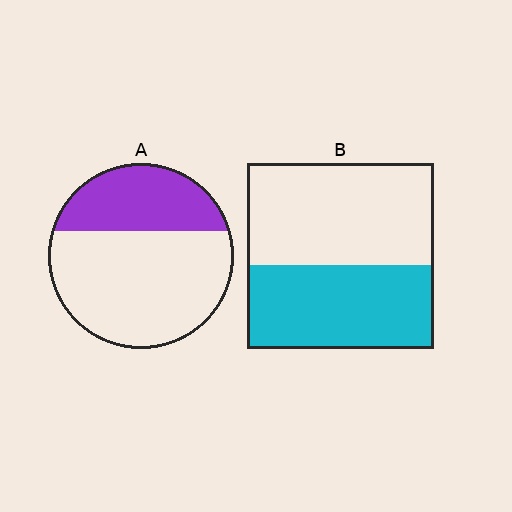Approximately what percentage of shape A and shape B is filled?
A is approximately 35% and B is approximately 45%.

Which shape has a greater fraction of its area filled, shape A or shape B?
Shape B.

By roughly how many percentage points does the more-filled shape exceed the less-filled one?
By roughly 10 percentage points (B over A).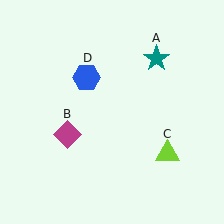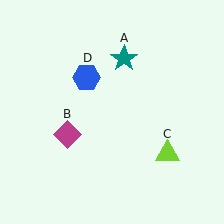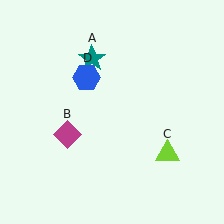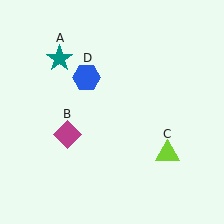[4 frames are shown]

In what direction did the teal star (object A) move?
The teal star (object A) moved left.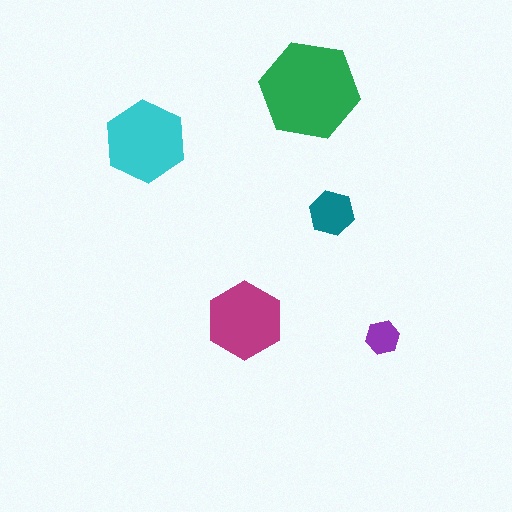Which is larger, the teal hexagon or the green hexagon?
The green one.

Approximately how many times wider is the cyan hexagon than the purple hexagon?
About 2.5 times wider.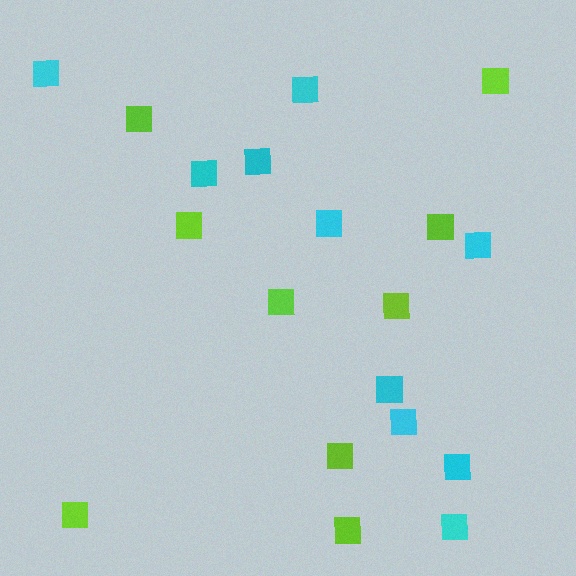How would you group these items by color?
There are 2 groups: one group of lime squares (9) and one group of cyan squares (10).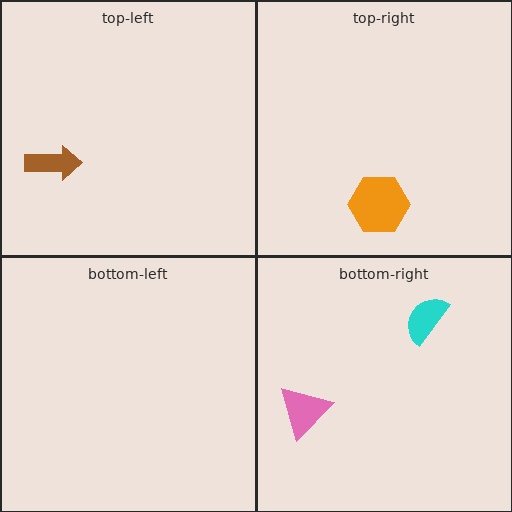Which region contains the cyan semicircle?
The bottom-right region.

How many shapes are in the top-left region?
1.